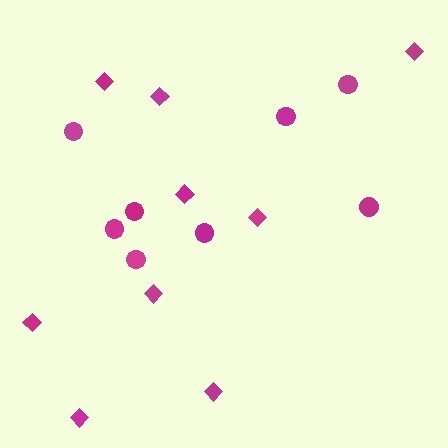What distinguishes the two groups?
There are 2 groups: one group of diamonds (9) and one group of circles (8).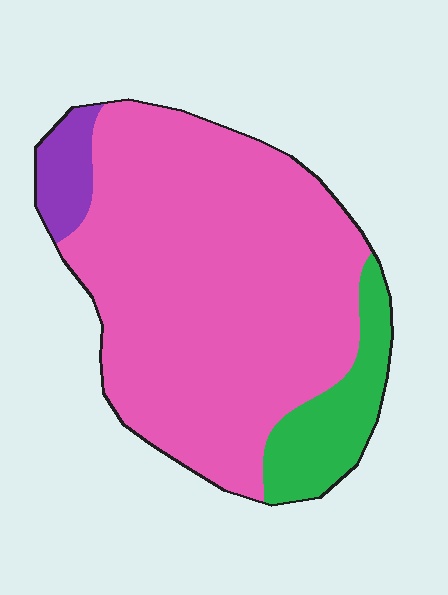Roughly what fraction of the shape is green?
Green covers about 15% of the shape.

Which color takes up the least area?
Purple, at roughly 5%.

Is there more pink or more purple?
Pink.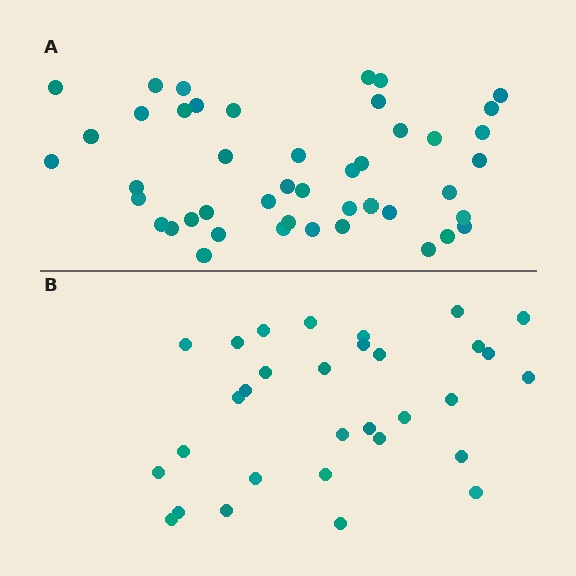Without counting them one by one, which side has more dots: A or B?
Region A (the top region) has more dots.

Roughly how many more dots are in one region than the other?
Region A has approximately 15 more dots than region B.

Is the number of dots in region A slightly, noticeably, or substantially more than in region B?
Region A has substantially more. The ratio is roughly 1.5 to 1.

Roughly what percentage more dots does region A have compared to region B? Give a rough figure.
About 45% more.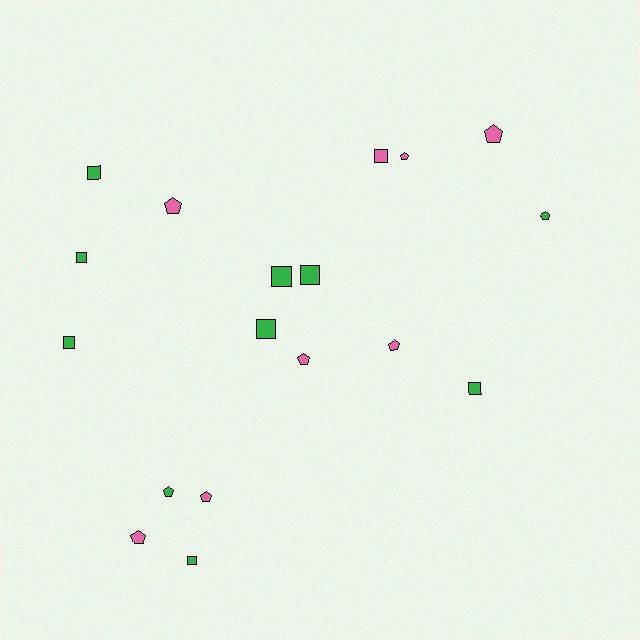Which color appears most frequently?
Green, with 10 objects.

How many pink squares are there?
There is 1 pink square.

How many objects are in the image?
There are 18 objects.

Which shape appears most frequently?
Square, with 9 objects.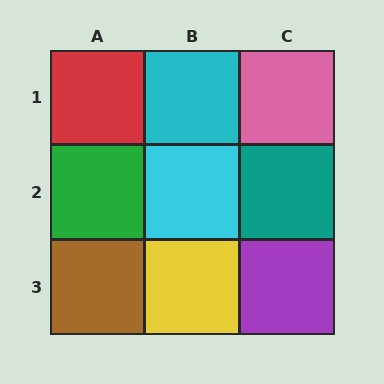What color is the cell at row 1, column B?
Cyan.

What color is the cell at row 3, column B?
Yellow.